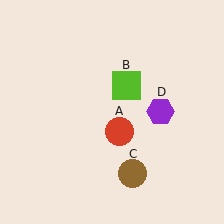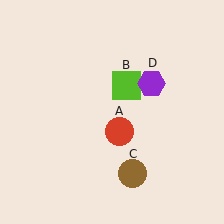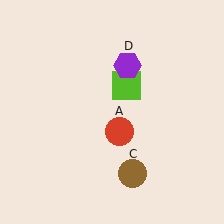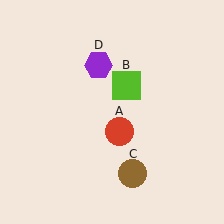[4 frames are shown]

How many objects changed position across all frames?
1 object changed position: purple hexagon (object D).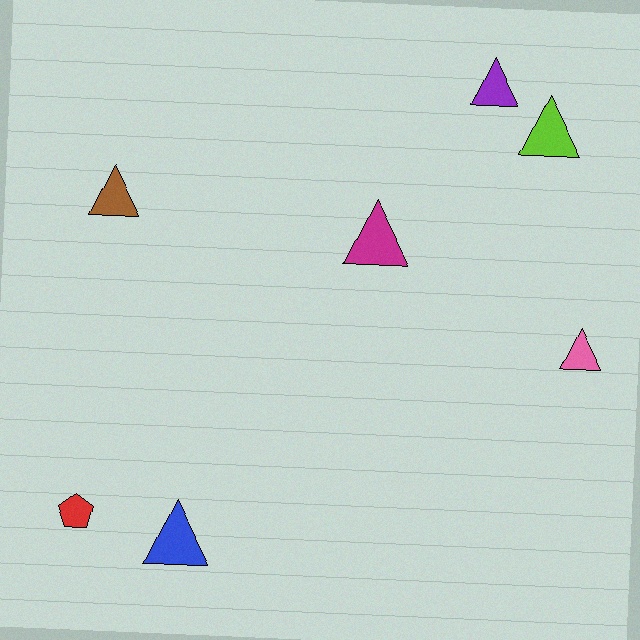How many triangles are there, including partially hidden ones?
There are 6 triangles.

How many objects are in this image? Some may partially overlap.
There are 7 objects.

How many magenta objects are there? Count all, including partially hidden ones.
There is 1 magenta object.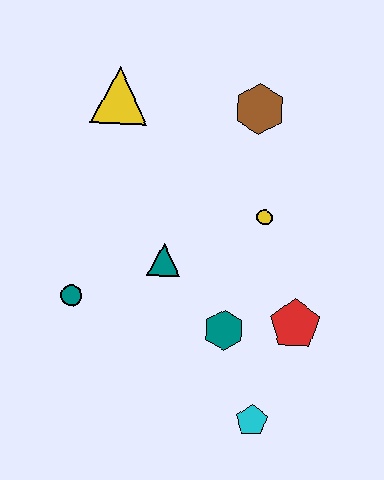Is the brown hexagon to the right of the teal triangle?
Yes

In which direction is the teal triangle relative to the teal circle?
The teal triangle is to the right of the teal circle.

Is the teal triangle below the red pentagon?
No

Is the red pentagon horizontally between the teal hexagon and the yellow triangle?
No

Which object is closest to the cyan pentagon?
The teal hexagon is closest to the cyan pentagon.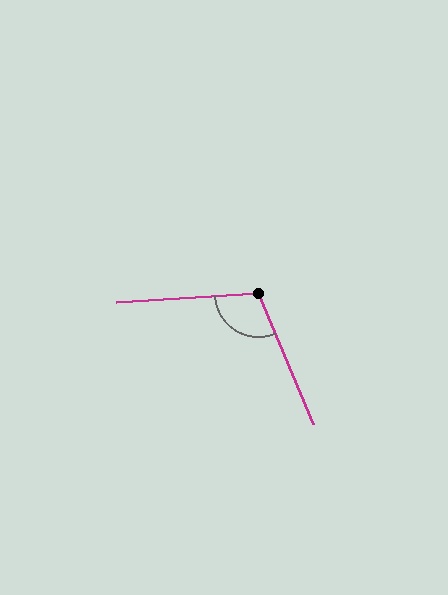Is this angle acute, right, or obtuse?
It is obtuse.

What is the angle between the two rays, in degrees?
Approximately 109 degrees.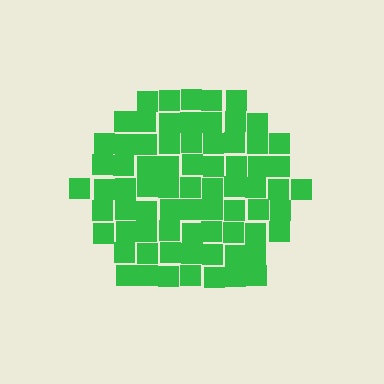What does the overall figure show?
The overall figure shows a hexagon.